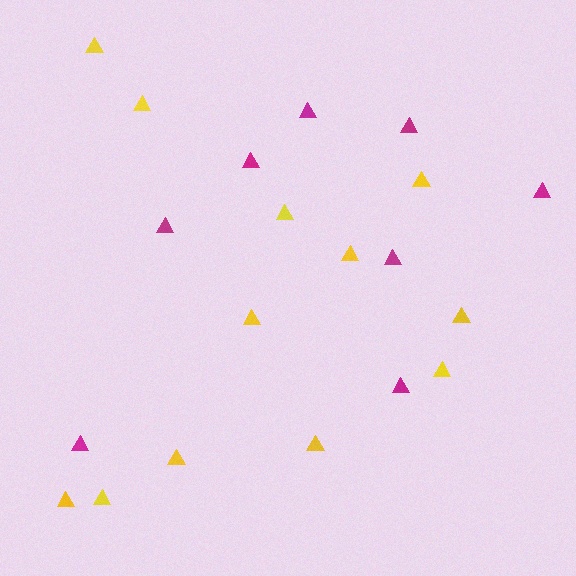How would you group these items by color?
There are 2 groups: one group of yellow triangles (12) and one group of magenta triangles (8).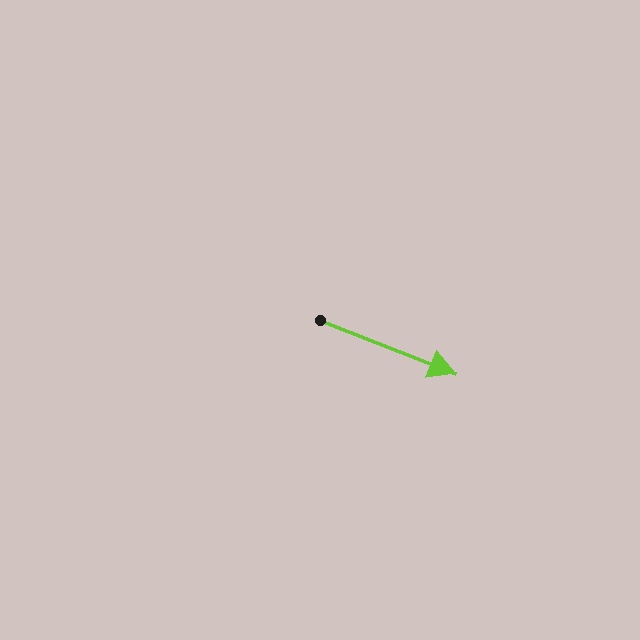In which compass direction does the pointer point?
East.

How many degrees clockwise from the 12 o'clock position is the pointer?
Approximately 112 degrees.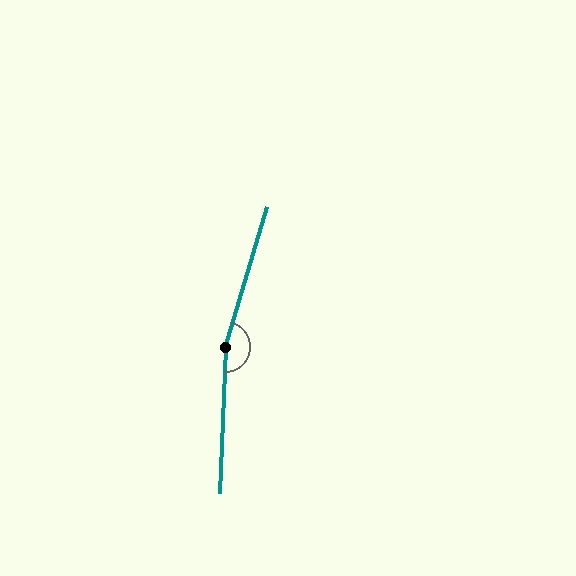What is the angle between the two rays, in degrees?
Approximately 166 degrees.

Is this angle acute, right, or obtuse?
It is obtuse.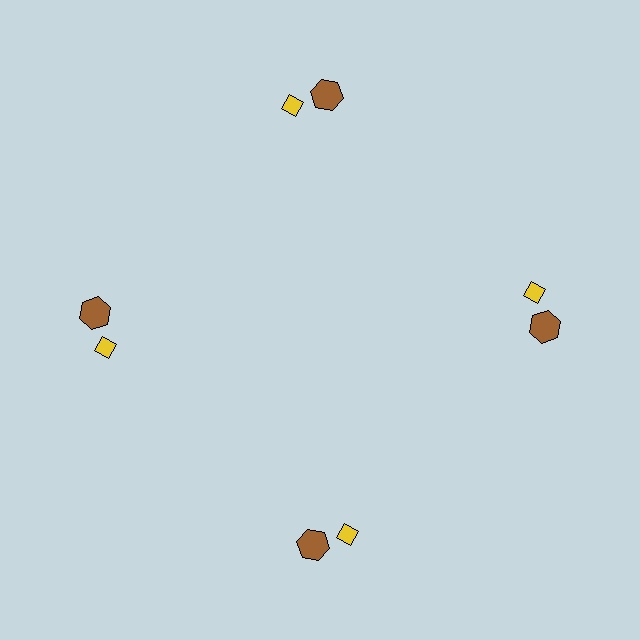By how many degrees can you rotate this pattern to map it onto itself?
The pattern maps onto itself every 90 degrees of rotation.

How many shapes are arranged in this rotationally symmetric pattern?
There are 8 shapes, arranged in 4 groups of 2.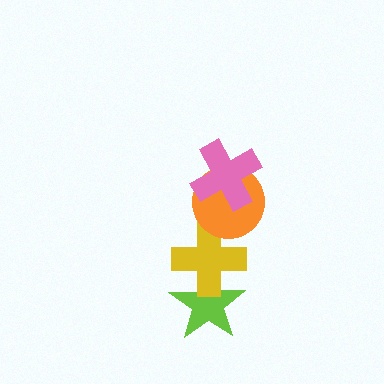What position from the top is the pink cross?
The pink cross is 1st from the top.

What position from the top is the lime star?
The lime star is 4th from the top.